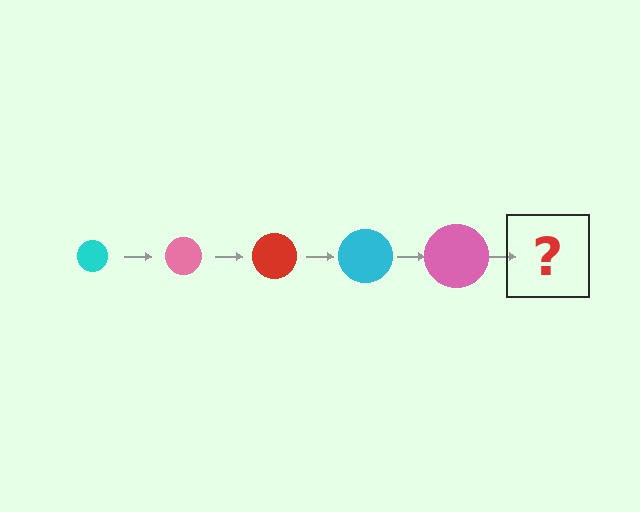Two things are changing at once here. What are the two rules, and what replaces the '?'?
The two rules are that the circle grows larger each step and the color cycles through cyan, pink, and red. The '?' should be a red circle, larger than the previous one.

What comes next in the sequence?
The next element should be a red circle, larger than the previous one.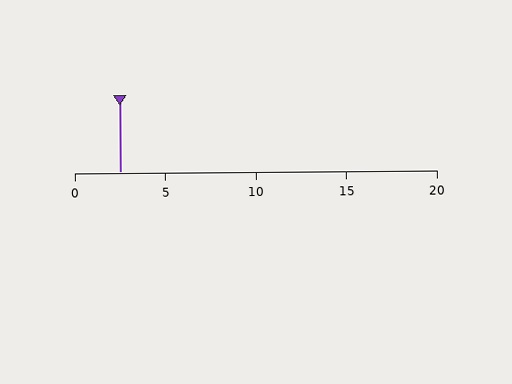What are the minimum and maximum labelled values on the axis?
The axis runs from 0 to 20.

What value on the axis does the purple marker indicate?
The marker indicates approximately 2.5.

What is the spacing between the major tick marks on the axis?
The major ticks are spaced 5 apart.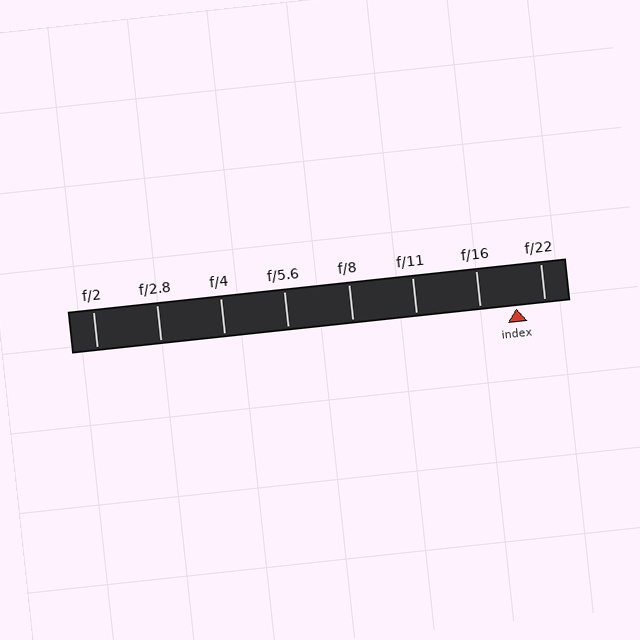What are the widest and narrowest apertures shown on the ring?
The widest aperture shown is f/2 and the narrowest is f/22.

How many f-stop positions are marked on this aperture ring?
There are 8 f-stop positions marked.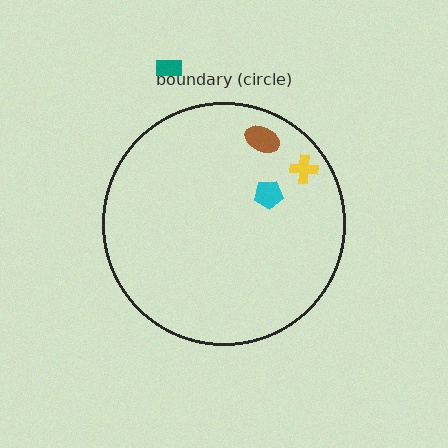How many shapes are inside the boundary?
3 inside, 1 outside.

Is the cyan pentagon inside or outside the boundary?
Inside.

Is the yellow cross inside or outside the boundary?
Inside.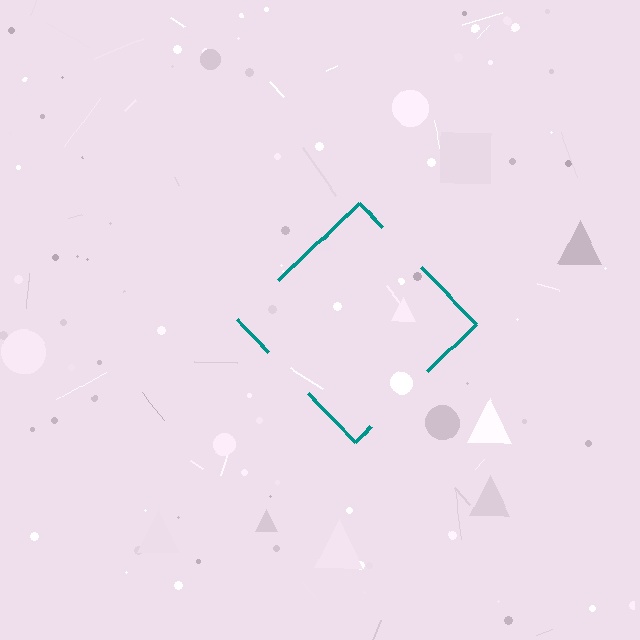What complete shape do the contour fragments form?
The contour fragments form a diamond.